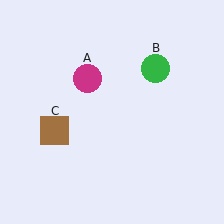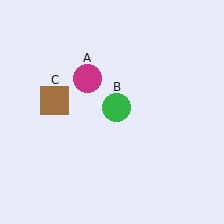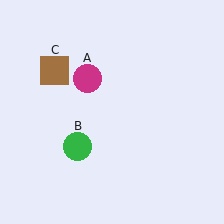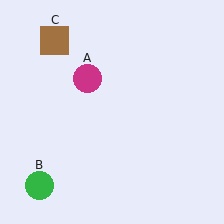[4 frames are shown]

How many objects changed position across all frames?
2 objects changed position: green circle (object B), brown square (object C).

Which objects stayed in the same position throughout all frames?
Magenta circle (object A) remained stationary.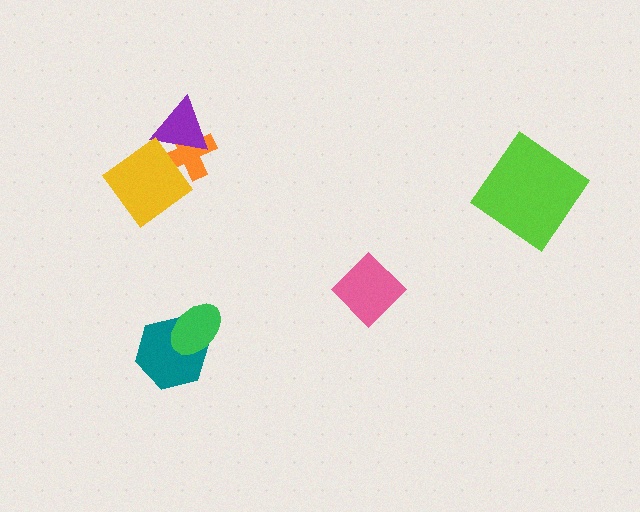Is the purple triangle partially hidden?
Yes, it is partially covered by another shape.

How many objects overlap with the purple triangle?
2 objects overlap with the purple triangle.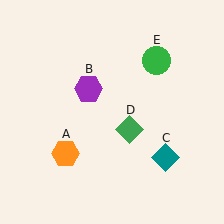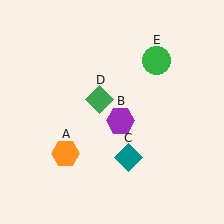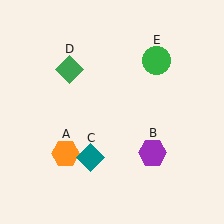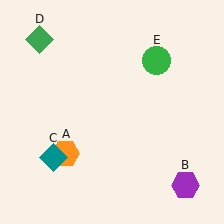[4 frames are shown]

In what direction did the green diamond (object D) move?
The green diamond (object D) moved up and to the left.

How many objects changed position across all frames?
3 objects changed position: purple hexagon (object B), teal diamond (object C), green diamond (object D).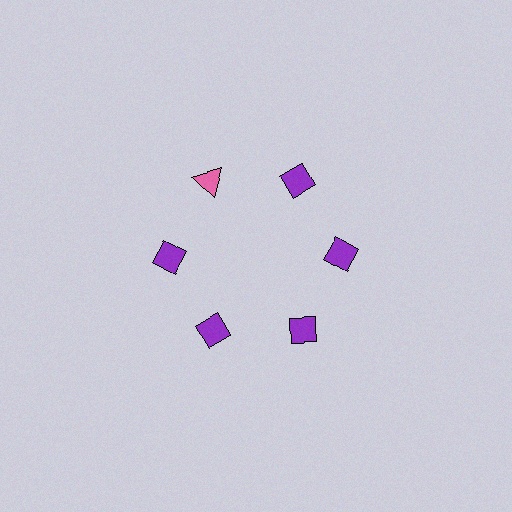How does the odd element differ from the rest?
It differs in both color (pink instead of purple) and shape (triangle instead of diamond).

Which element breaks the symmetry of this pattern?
The pink triangle at roughly the 11 o'clock position breaks the symmetry. All other shapes are purple diamonds.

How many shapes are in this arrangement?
There are 6 shapes arranged in a ring pattern.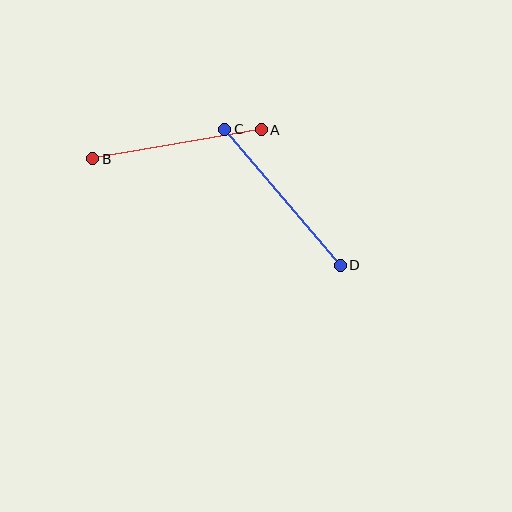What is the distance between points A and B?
The distance is approximately 171 pixels.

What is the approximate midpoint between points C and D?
The midpoint is at approximately (282, 197) pixels.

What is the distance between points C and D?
The distance is approximately 178 pixels.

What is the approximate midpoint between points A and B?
The midpoint is at approximately (177, 144) pixels.